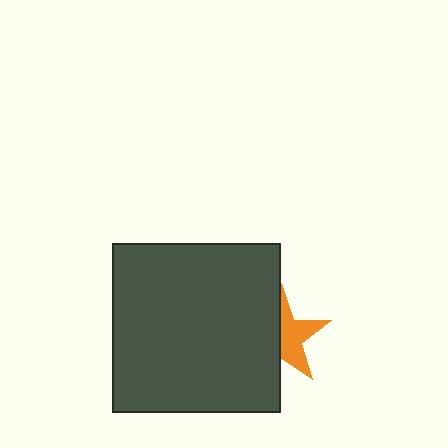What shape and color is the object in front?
The object in front is a dark gray square.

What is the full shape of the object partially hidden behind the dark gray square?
The partially hidden object is an orange star.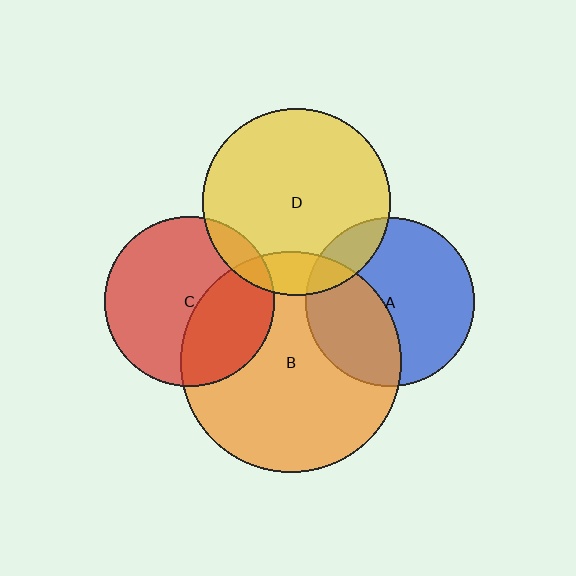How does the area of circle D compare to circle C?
Approximately 1.2 times.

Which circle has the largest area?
Circle B (orange).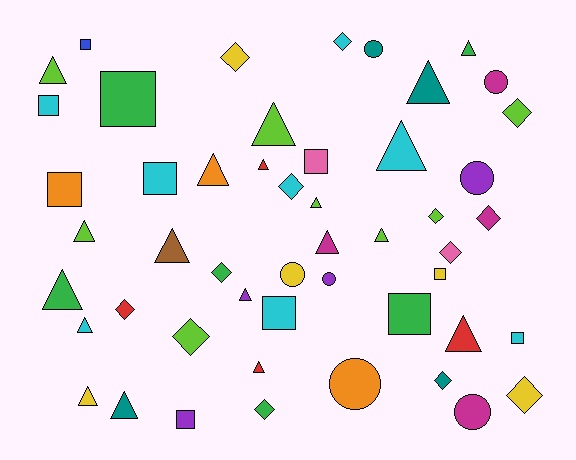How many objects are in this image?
There are 50 objects.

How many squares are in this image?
There are 11 squares.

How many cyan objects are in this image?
There are 8 cyan objects.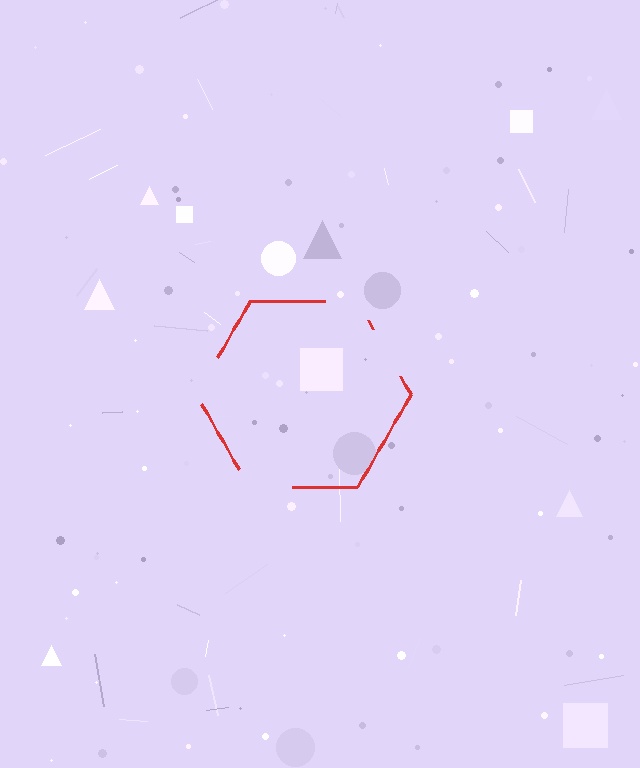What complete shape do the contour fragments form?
The contour fragments form a hexagon.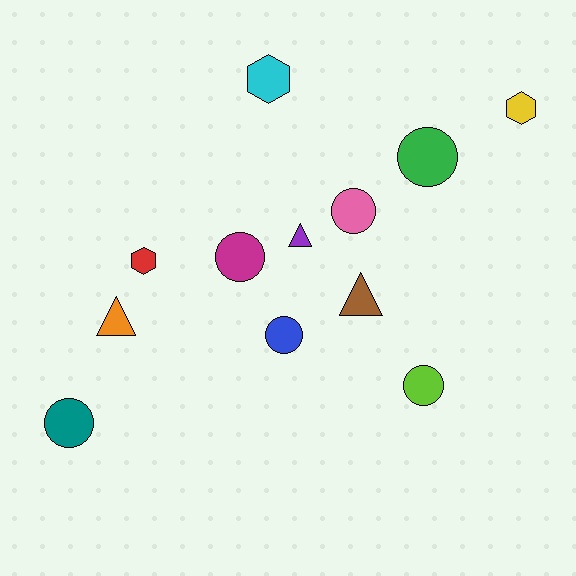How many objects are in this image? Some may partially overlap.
There are 12 objects.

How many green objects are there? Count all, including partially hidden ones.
There is 1 green object.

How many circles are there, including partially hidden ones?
There are 6 circles.